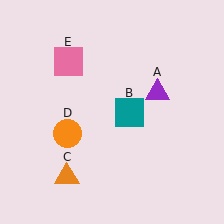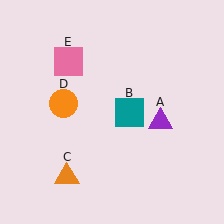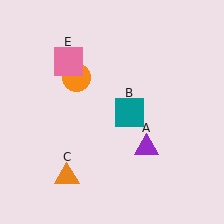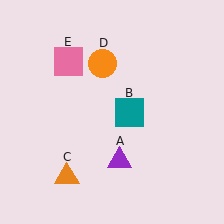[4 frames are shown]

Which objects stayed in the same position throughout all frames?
Teal square (object B) and orange triangle (object C) and pink square (object E) remained stationary.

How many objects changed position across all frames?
2 objects changed position: purple triangle (object A), orange circle (object D).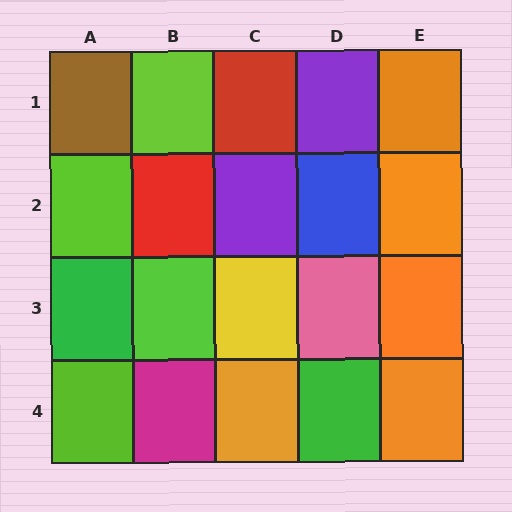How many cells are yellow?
1 cell is yellow.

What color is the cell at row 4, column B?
Magenta.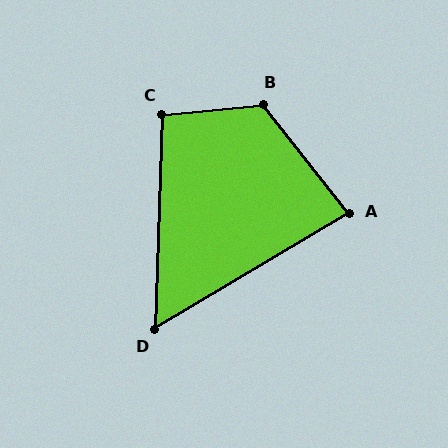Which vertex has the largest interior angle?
B, at approximately 122 degrees.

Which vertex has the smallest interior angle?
D, at approximately 58 degrees.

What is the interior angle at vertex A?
Approximately 82 degrees (acute).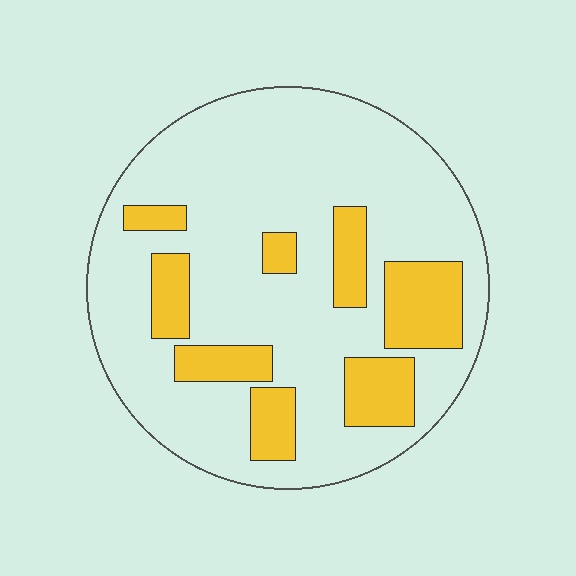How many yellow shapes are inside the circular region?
8.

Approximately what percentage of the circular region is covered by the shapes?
Approximately 25%.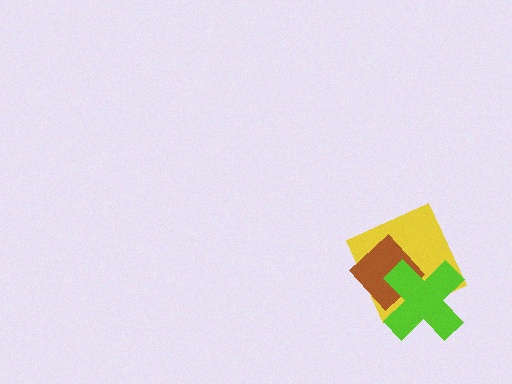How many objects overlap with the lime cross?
2 objects overlap with the lime cross.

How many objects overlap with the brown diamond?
2 objects overlap with the brown diamond.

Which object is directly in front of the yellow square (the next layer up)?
The brown diamond is directly in front of the yellow square.